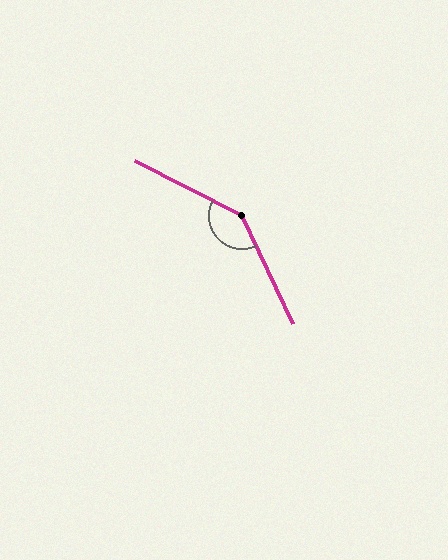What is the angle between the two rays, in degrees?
Approximately 142 degrees.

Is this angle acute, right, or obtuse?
It is obtuse.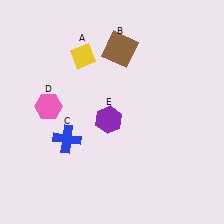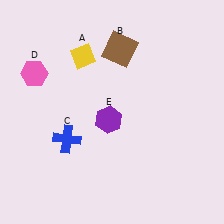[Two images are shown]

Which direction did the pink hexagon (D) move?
The pink hexagon (D) moved up.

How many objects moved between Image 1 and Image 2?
1 object moved between the two images.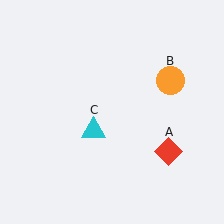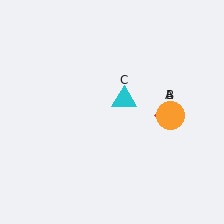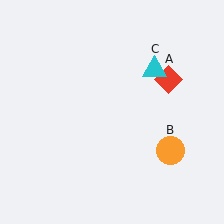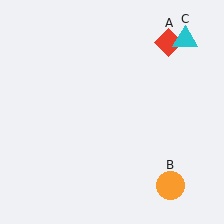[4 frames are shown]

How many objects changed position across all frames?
3 objects changed position: red diamond (object A), orange circle (object B), cyan triangle (object C).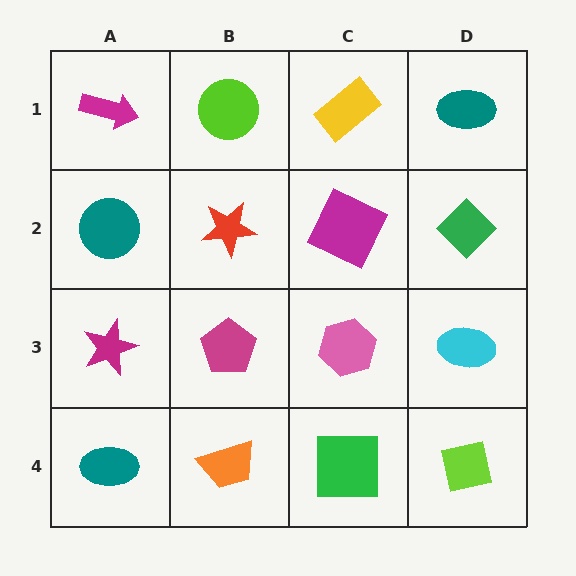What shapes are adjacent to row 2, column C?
A yellow rectangle (row 1, column C), a pink hexagon (row 3, column C), a red star (row 2, column B), a green diamond (row 2, column D).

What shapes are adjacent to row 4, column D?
A cyan ellipse (row 3, column D), a green square (row 4, column C).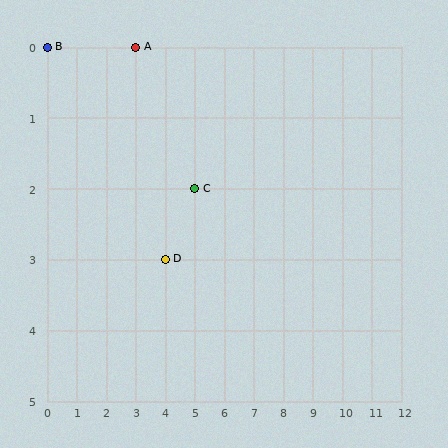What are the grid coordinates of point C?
Point C is at grid coordinates (5, 2).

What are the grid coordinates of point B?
Point B is at grid coordinates (0, 0).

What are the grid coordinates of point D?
Point D is at grid coordinates (4, 3).